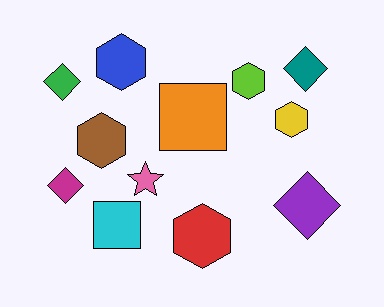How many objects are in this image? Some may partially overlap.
There are 12 objects.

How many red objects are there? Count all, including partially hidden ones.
There is 1 red object.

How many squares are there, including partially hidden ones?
There are 2 squares.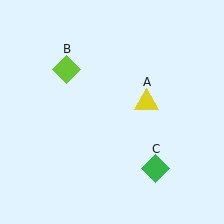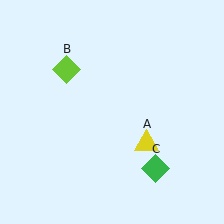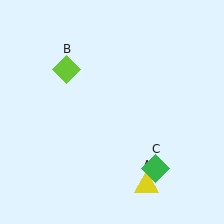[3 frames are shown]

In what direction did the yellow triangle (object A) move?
The yellow triangle (object A) moved down.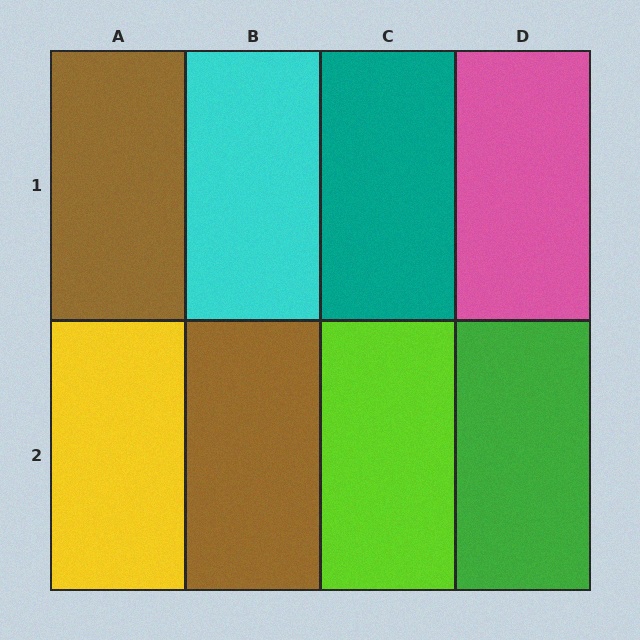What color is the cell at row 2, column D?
Green.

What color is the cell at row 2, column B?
Brown.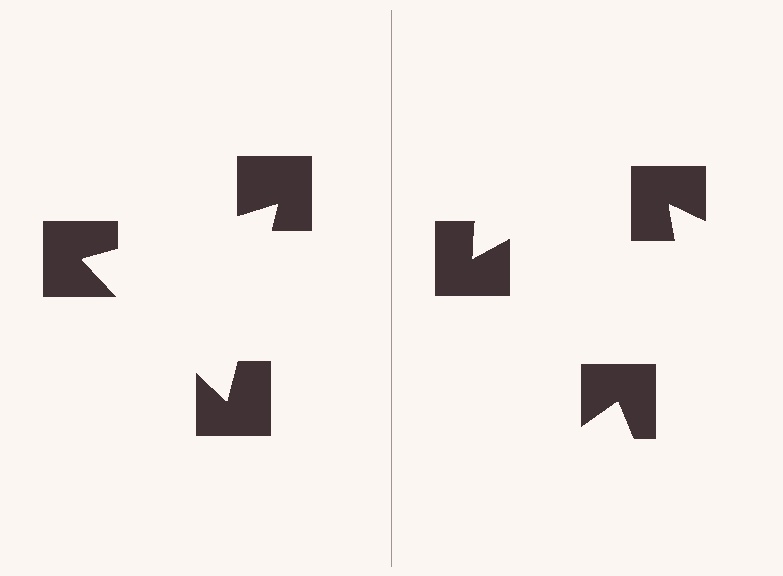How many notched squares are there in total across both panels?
6 — 3 on each side.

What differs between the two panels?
The notched squares are positioned identically on both sides; only the wedge orientations differ. On the left they align to a triangle; on the right they are misaligned.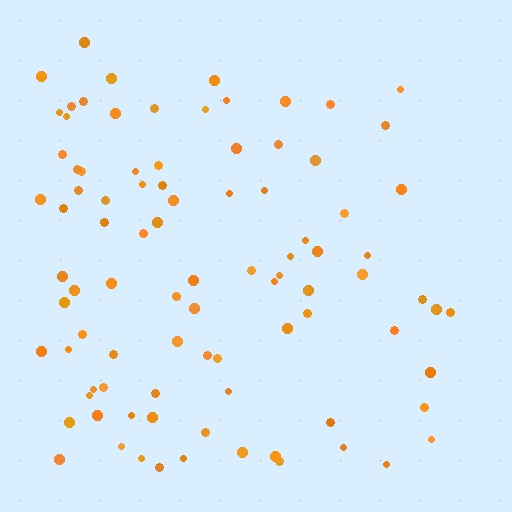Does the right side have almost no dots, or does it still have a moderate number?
Still a moderate number, just noticeably fewer than the left.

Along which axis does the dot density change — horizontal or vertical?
Horizontal.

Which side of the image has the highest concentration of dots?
The left.